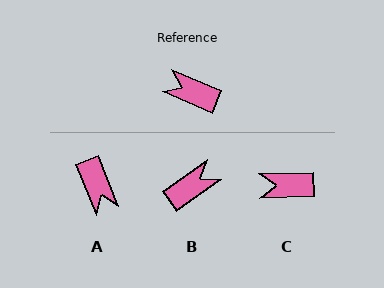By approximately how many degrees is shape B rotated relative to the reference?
Approximately 121 degrees clockwise.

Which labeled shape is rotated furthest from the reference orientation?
A, about 135 degrees away.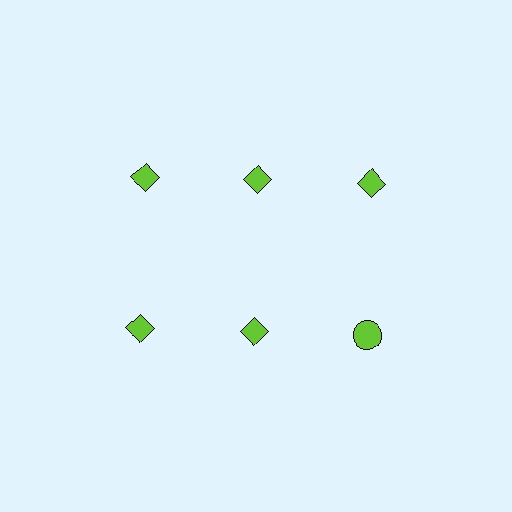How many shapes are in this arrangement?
There are 6 shapes arranged in a grid pattern.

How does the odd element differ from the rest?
It has a different shape: circle instead of diamond.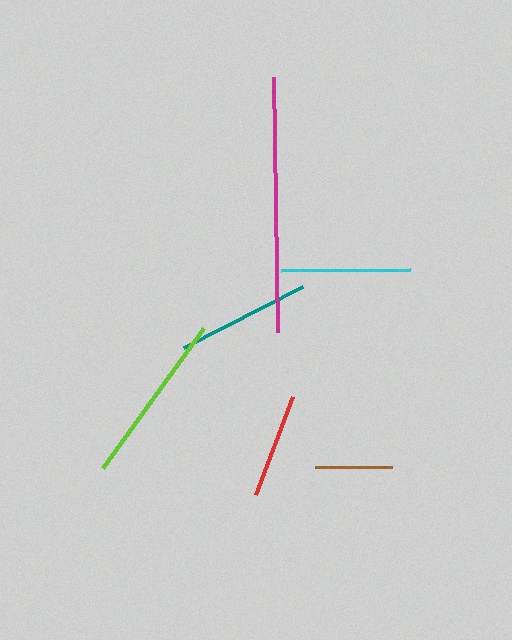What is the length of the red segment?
The red segment is approximately 105 pixels long.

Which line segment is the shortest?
The brown line is the shortest at approximately 77 pixels.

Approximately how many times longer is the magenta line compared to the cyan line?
The magenta line is approximately 2.0 times the length of the cyan line.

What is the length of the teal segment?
The teal segment is approximately 134 pixels long.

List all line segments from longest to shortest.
From longest to shortest: magenta, lime, teal, cyan, red, brown.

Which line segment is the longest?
The magenta line is the longest at approximately 255 pixels.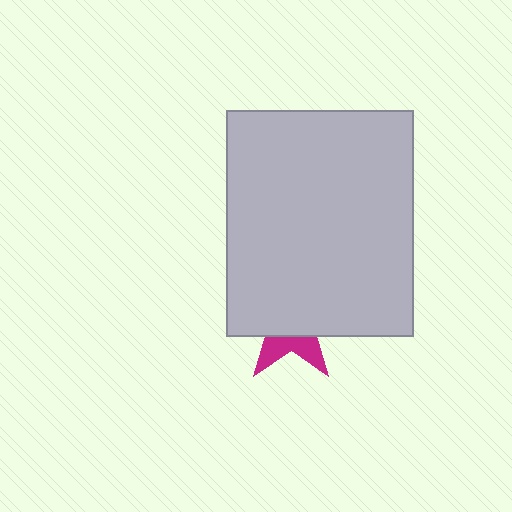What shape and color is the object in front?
The object in front is a light gray rectangle.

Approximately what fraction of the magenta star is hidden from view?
Roughly 69% of the magenta star is hidden behind the light gray rectangle.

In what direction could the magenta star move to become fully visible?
The magenta star could move down. That would shift it out from behind the light gray rectangle entirely.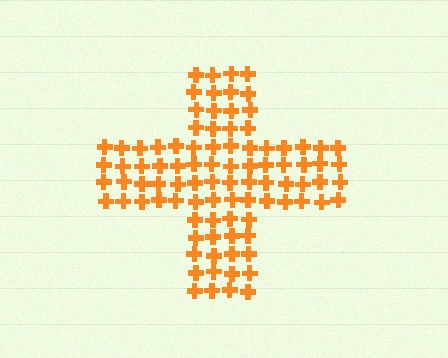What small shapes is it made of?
It is made of small crosses.